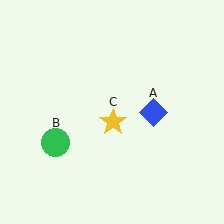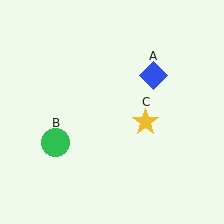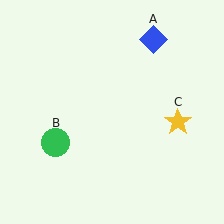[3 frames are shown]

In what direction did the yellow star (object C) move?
The yellow star (object C) moved right.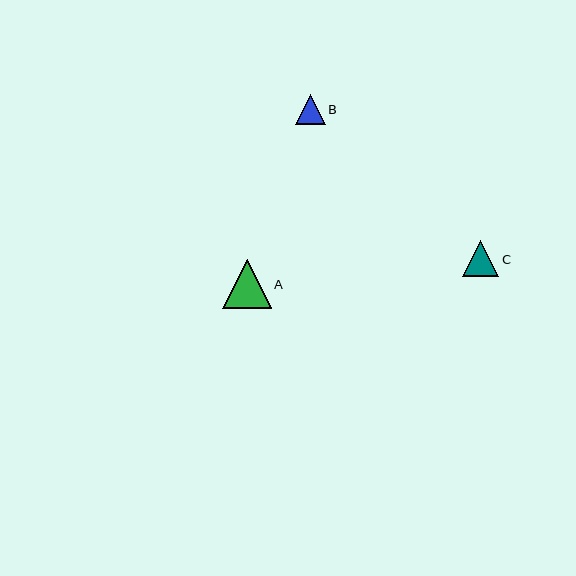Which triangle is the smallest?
Triangle B is the smallest with a size of approximately 30 pixels.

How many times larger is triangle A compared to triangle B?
Triangle A is approximately 1.6 times the size of triangle B.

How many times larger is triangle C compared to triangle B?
Triangle C is approximately 1.2 times the size of triangle B.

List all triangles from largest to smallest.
From largest to smallest: A, C, B.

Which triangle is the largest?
Triangle A is the largest with a size of approximately 48 pixels.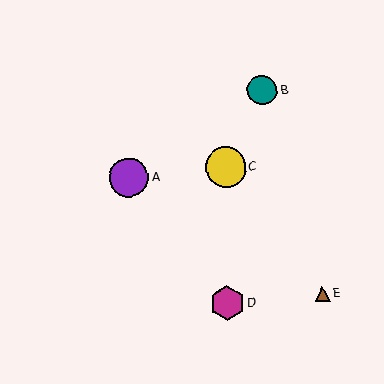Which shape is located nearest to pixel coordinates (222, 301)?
The magenta hexagon (labeled D) at (227, 303) is nearest to that location.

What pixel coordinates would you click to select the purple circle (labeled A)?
Click at (129, 178) to select the purple circle A.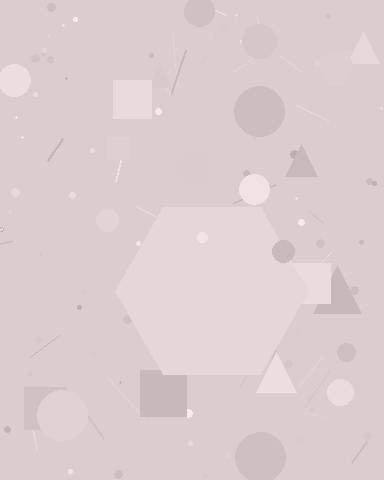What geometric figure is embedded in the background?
A hexagon is embedded in the background.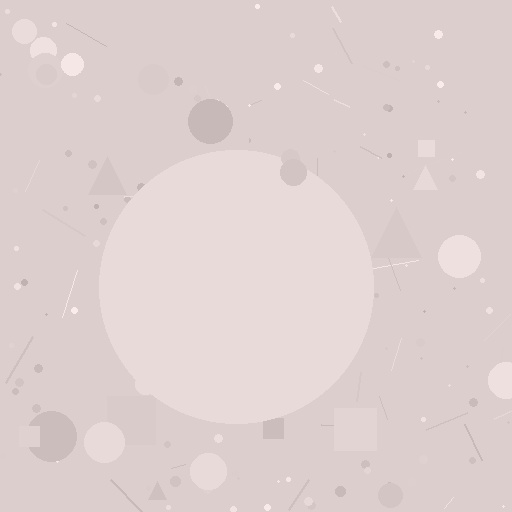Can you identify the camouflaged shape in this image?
The camouflaged shape is a circle.